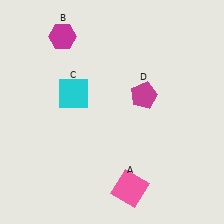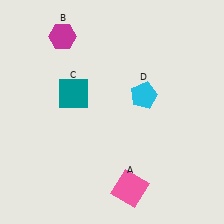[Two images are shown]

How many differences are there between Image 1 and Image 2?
There are 2 differences between the two images.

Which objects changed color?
C changed from cyan to teal. D changed from magenta to cyan.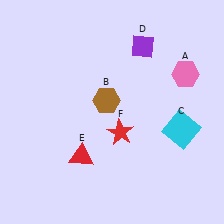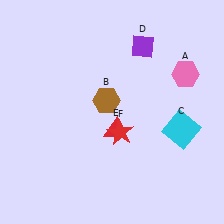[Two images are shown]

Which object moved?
The red triangle (E) moved right.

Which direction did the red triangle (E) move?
The red triangle (E) moved right.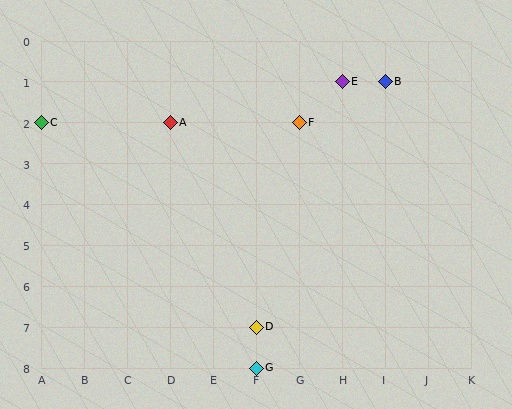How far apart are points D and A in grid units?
Points D and A are 2 columns and 5 rows apart (about 5.4 grid units diagonally).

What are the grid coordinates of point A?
Point A is at grid coordinates (D, 2).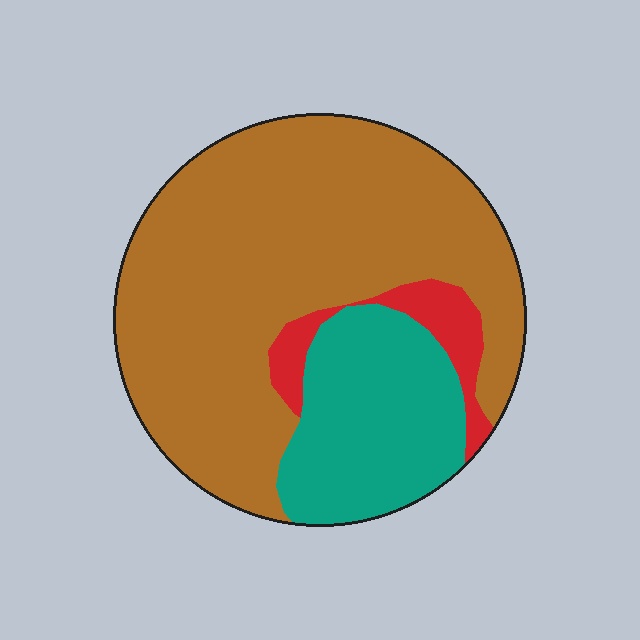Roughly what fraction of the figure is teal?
Teal takes up about one quarter (1/4) of the figure.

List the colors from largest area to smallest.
From largest to smallest: brown, teal, red.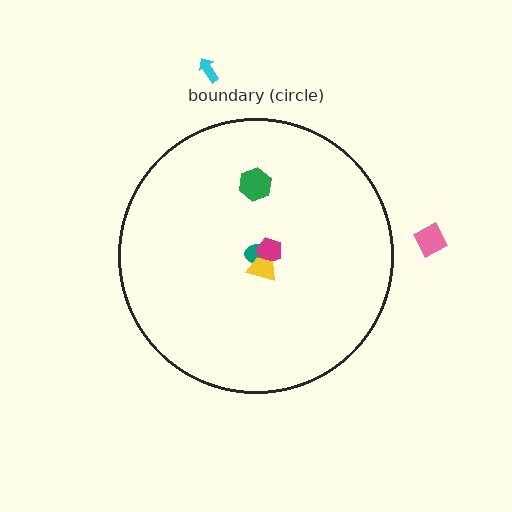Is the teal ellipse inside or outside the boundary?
Inside.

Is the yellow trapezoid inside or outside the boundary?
Inside.